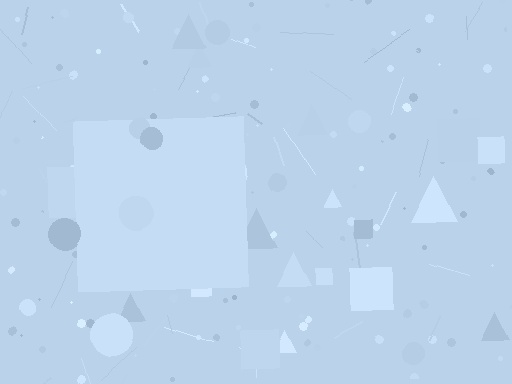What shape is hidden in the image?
A square is hidden in the image.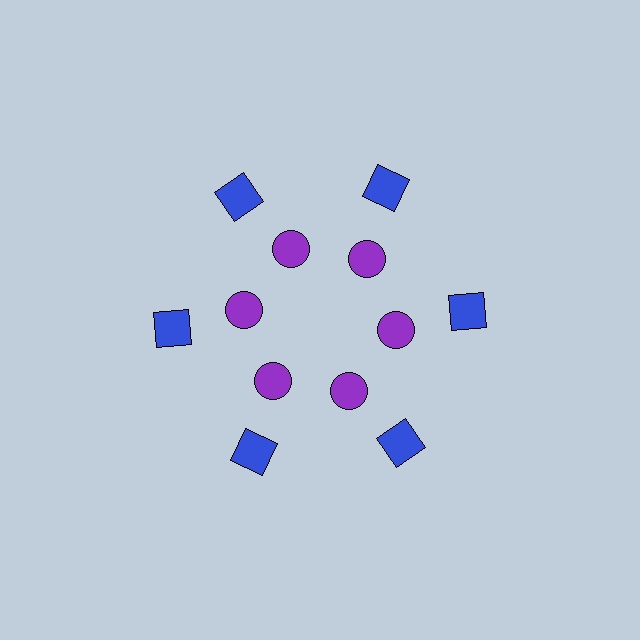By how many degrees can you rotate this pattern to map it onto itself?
The pattern maps onto itself every 60 degrees of rotation.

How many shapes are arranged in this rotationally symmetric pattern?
There are 12 shapes, arranged in 6 groups of 2.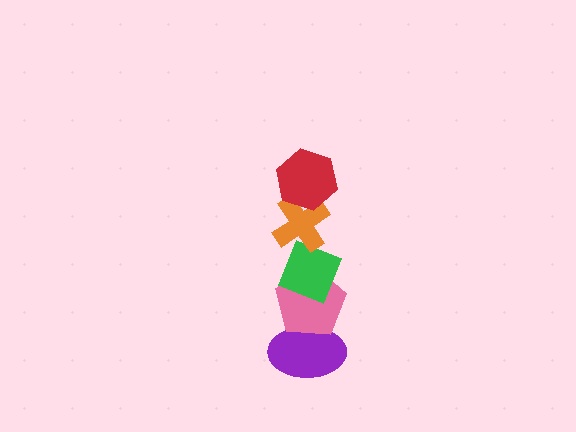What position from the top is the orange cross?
The orange cross is 2nd from the top.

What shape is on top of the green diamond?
The orange cross is on top of the green diamond.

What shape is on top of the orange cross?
The red hexagon is on top of the orange cross.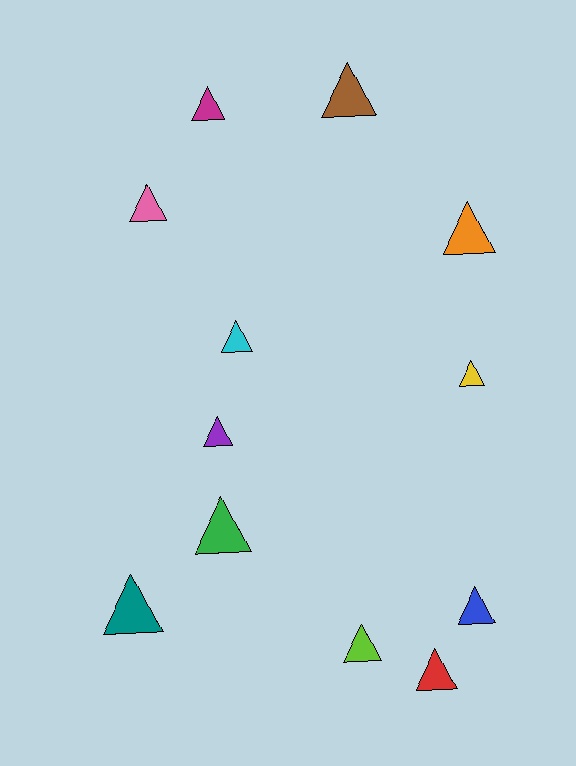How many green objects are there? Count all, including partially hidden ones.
There is 1 green object.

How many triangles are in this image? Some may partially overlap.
There are 12 triangles.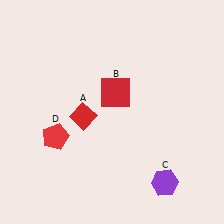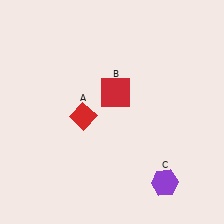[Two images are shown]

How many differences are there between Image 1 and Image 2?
There is 1 difference between the two images.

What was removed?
The red pentagon (D) was removed in Image 2.